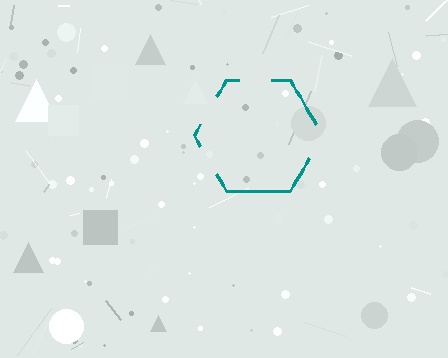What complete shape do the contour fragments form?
The contour fragments form a hexagon.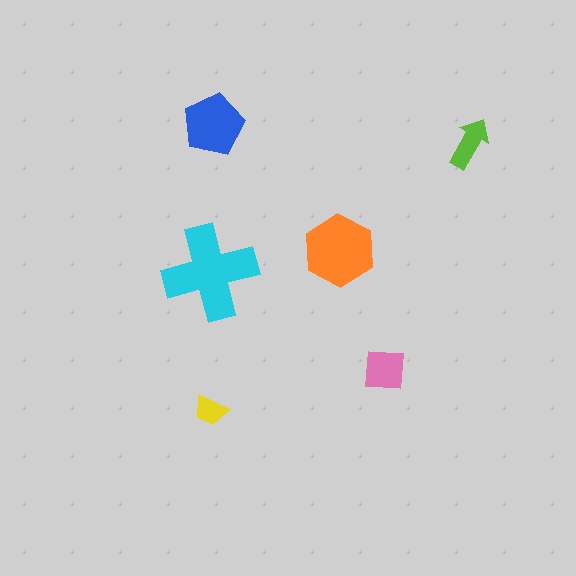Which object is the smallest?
The yellow trapezoid.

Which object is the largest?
The cyan cross.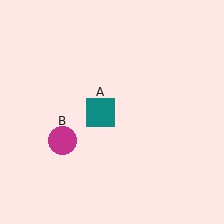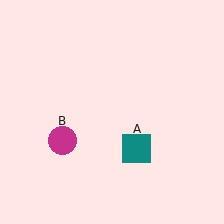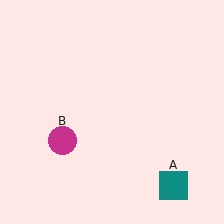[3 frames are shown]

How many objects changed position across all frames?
1 object changed position: teal square (object A).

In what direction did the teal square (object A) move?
The teal square (object A) moved down and to the right.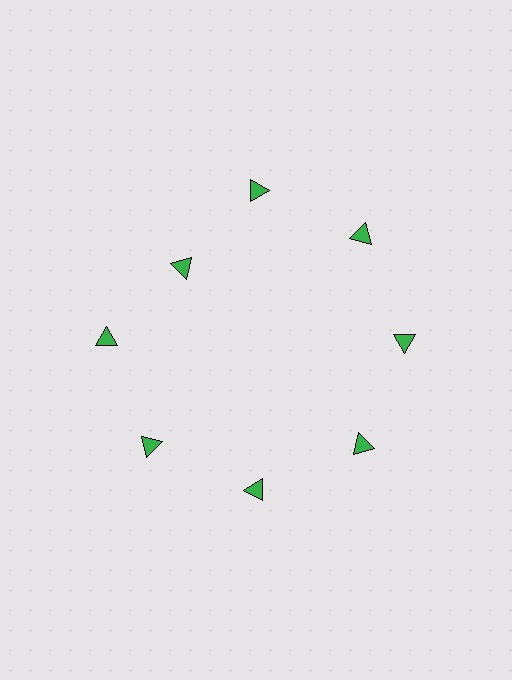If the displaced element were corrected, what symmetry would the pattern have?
It would have 8-fold rotational symmetry — the pattern would map onto itself every 45 degrees.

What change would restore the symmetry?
The symmetry would be restored by moving it outward, back onto the ring so that all 8 triangles sit at equal angles and equal distance from the center.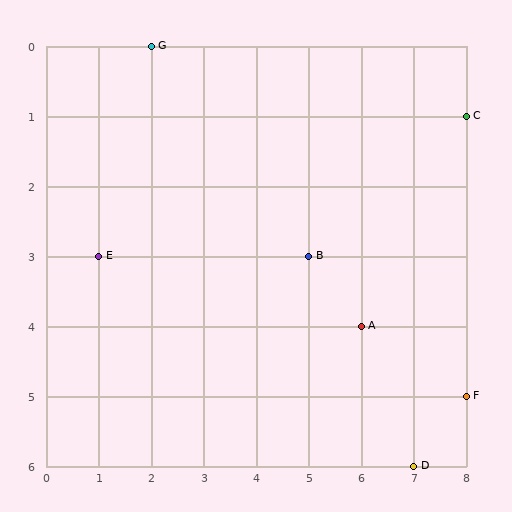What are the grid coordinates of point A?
Point A is at grid coordinates (6, 4).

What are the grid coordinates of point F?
Point F is at grid coordinates (8, 5).